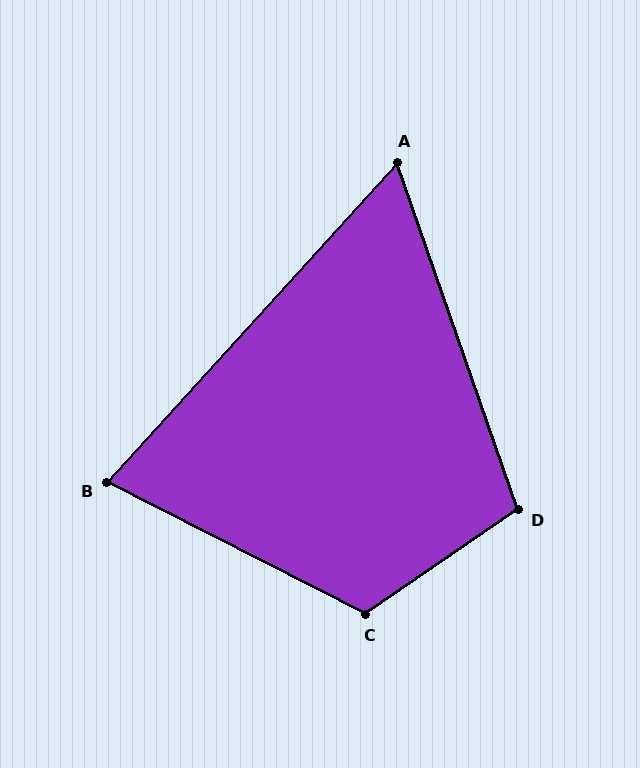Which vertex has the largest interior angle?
C, at approximately 119 degrees.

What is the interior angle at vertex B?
Approximately 75 degrees (acute).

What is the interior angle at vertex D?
Approximately 105 degrees (obtuse).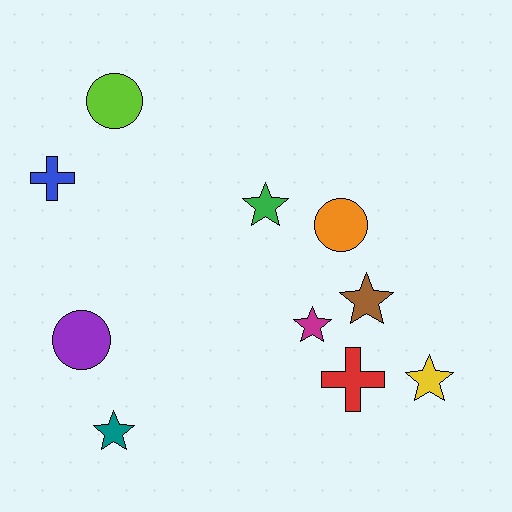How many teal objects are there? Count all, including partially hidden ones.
There is 1 teal object.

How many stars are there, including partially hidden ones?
There are 5 stars.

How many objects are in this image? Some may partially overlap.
There are 10 objects.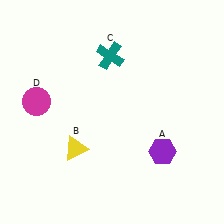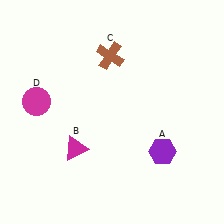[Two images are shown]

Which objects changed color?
B changed from yellow to magenta. C changed from teal to brown.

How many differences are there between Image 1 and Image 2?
There are 2 differences between the two images.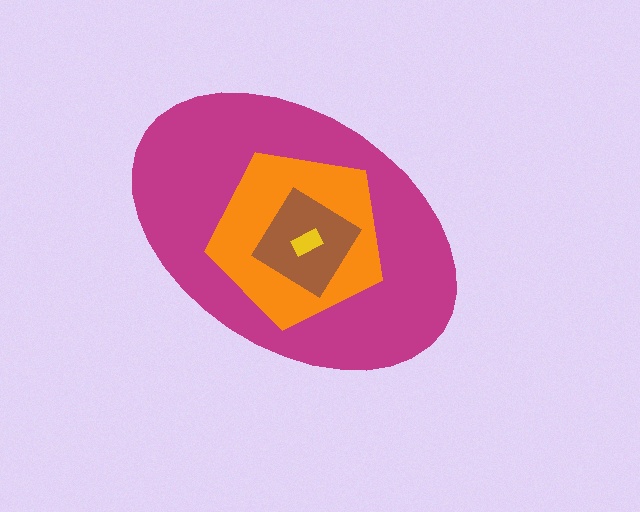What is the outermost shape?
The magenta ellipse.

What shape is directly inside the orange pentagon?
The brown diamond.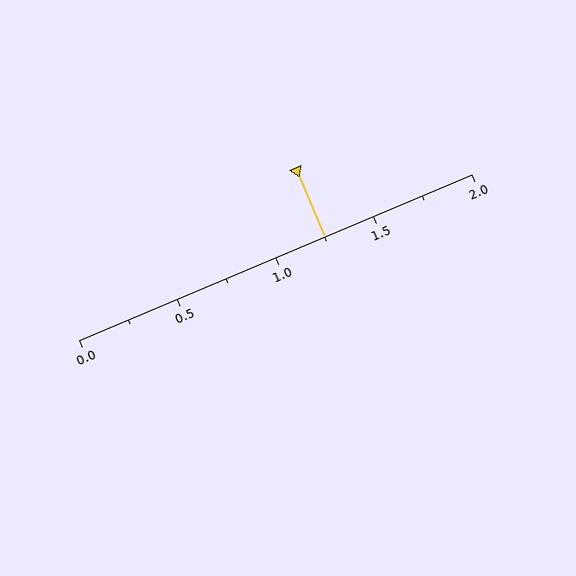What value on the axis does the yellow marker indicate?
The marker indicates approximately 1.25.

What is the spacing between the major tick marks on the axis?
The major ticks are spaced 0.5 apart.